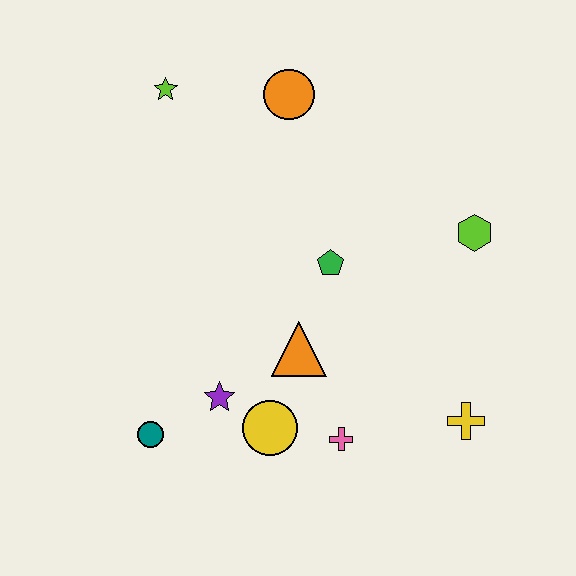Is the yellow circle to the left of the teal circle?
No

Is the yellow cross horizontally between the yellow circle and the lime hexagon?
Yes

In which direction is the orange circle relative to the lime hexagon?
The orange circle is to the left of the lime hexagon.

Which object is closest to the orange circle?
The lime star is closest to the orange circle.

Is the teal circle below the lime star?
Yes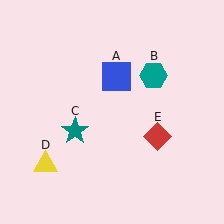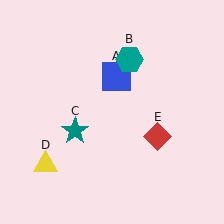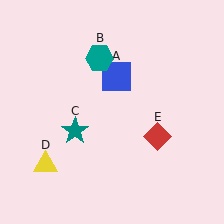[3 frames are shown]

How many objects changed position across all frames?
1 object changed position: teal hexagon (object B).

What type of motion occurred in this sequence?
The teal hexagon (object B) rotated counterclockwise around the center of the scene.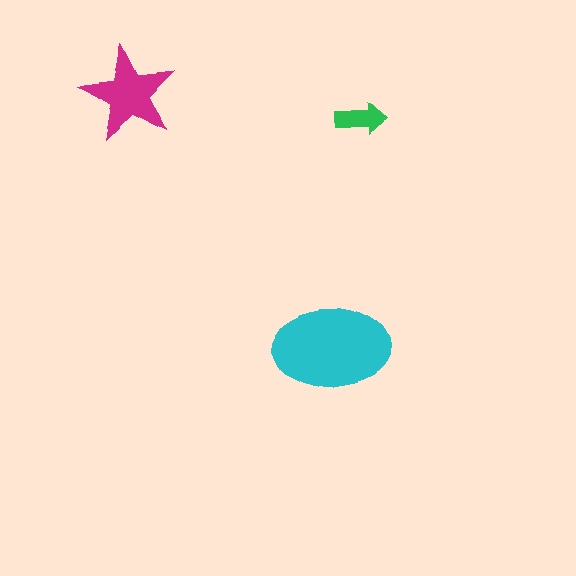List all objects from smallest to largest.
The green arrow, the magenta star, the cyan ellipse.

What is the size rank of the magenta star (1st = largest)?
2nd.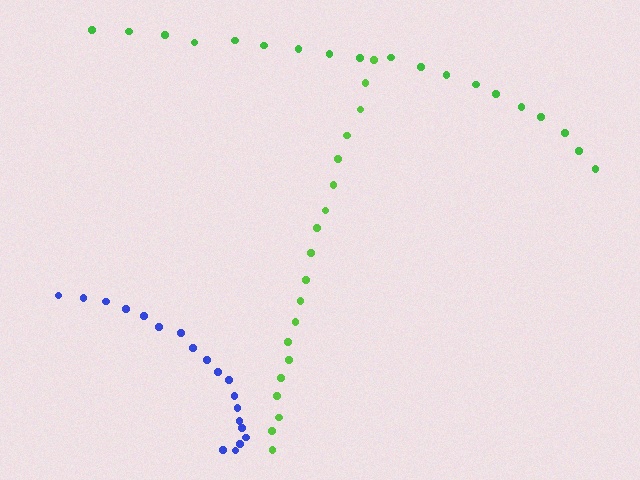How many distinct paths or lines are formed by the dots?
There are 3 distinct paths.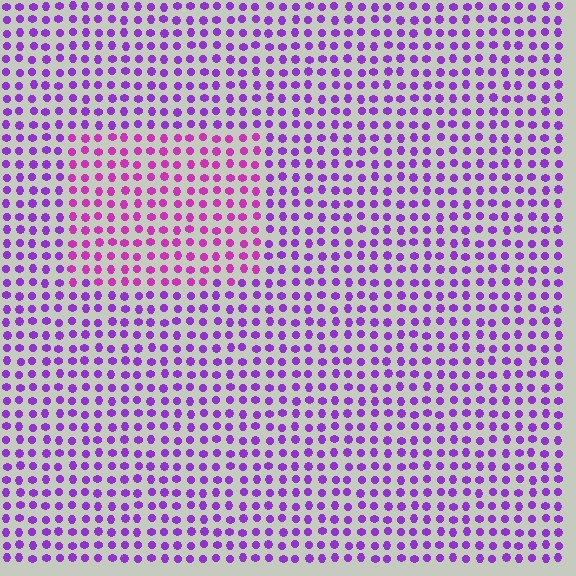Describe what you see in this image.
The image is filled with small purple elements in a uniform arrangement. A rectangle-shaped region is visible where the elements are tinted to a slightly different hue, forming a subtle color boundary.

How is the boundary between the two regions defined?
The boundary is defined purely by a slight shift in hue (about 31 degrees). Spacing, size, and orientation are identical on both sides.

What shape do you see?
I see a rectangle.